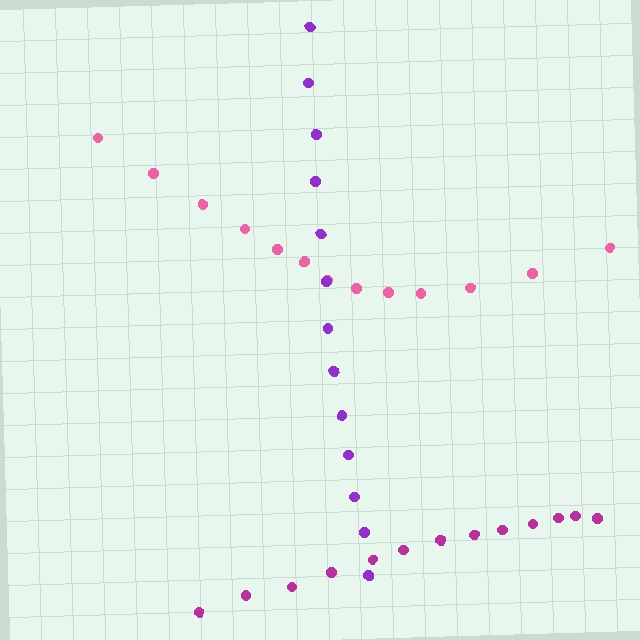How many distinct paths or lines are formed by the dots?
There are 3 distinct paths.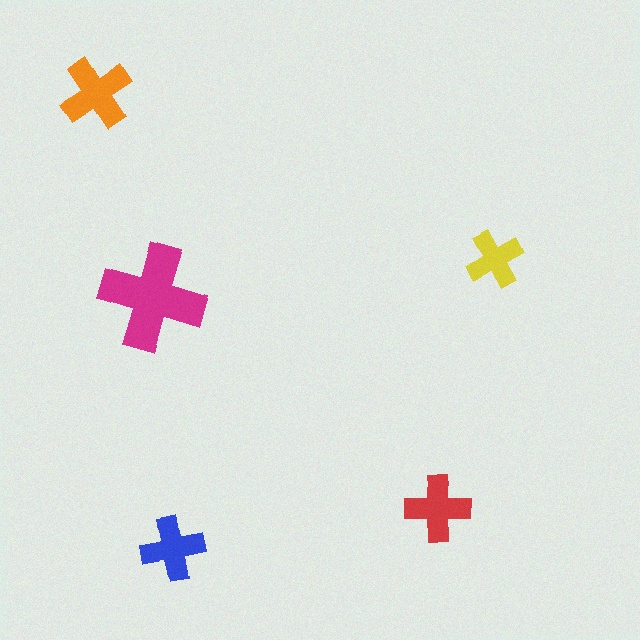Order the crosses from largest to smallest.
the magenta one, the orange one, the red one, the blue one, the yellow one.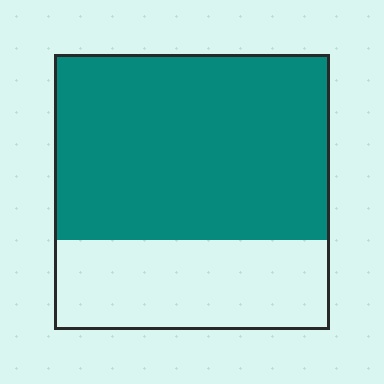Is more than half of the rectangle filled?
Yes.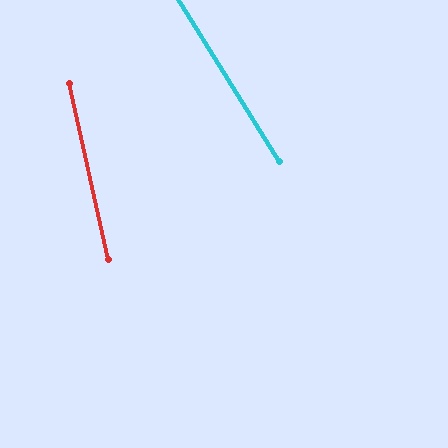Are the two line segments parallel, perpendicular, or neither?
Neither parallel nor perpendicular — they differ by about 19°.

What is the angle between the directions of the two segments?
Approximately 19 degrees.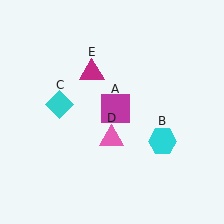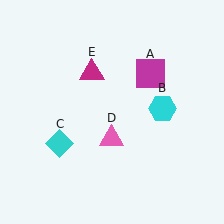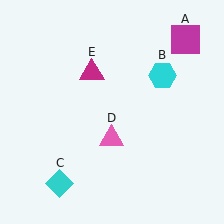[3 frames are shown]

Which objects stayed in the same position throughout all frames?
Pink triangle (object D) and magenta triangle (object E) remained stationary.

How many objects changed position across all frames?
3 objects changed position: magenta square (object A), cyan hexagon (object B), cyan diamond (object C).